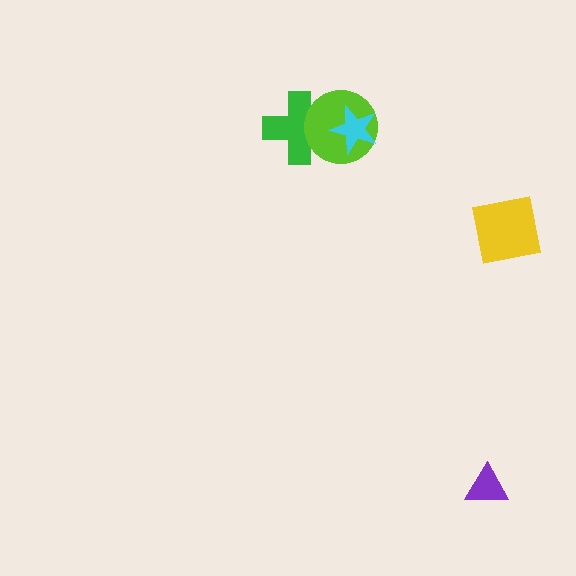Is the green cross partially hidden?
Yes, it is partially covered by another shape.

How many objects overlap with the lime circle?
2 objects overlap with the lime circle.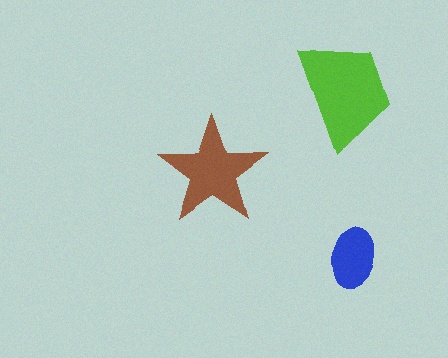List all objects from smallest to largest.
The blue ellipse, the brown star, the lime trapezoid.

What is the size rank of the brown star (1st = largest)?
2nd.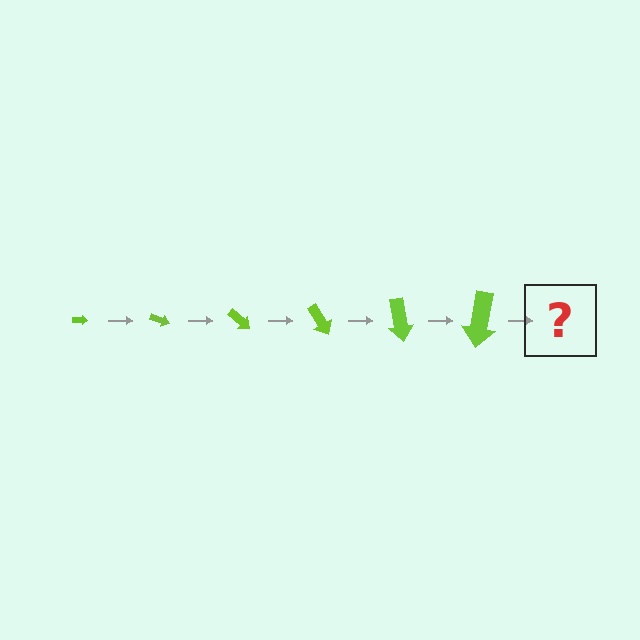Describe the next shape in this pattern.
It should be an arrow, larger than the previous one and rotated 120 degrees from the start.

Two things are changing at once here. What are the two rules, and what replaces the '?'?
The two rules are that the arrow grows larger each step and it rotates 20 degrees each step. The '?' should be an arrow, larger than the previous one and rotated 120 degrees from the start.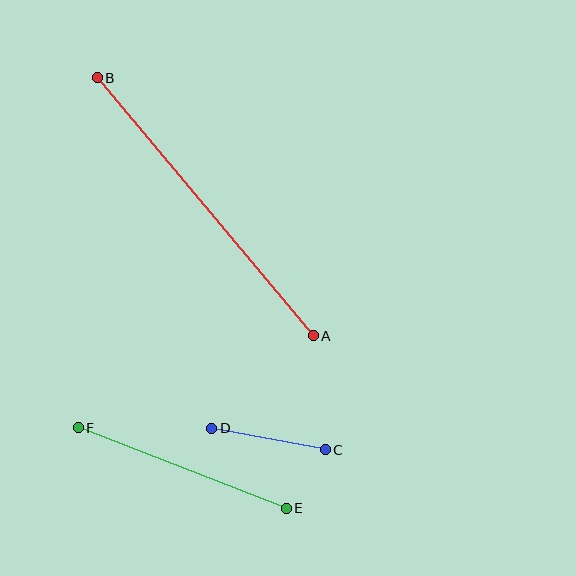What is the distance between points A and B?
The distance is approximately 337 pixels.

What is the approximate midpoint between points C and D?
The midpoint is at approximately (268, 439) pixels.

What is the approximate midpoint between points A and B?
The midpoint is at approximately (205, 207) pixels.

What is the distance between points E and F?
The distance is approximately 223 pixels.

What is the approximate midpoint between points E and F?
The midpoint is at approximately (182, 468) pixels.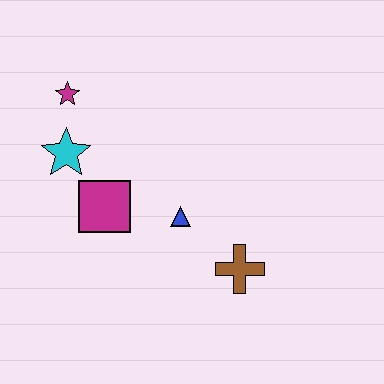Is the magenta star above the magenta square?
Yes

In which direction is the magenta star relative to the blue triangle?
The magenta star is above the blue triangle.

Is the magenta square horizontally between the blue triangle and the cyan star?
Yes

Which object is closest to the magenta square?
The cyan star is closest to the magenta square.